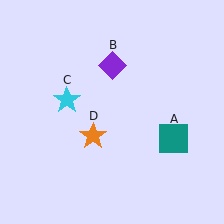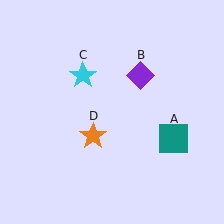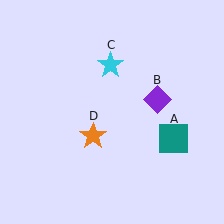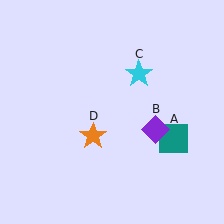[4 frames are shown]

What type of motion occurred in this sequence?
The purple diamond (object B), cyan star (object C) rotated clockwise around the center of the scene.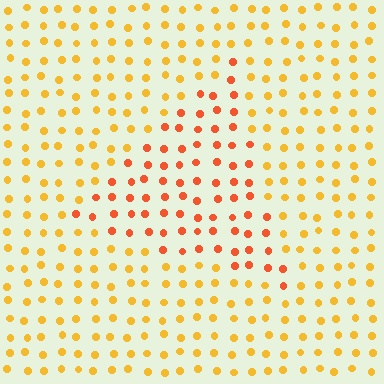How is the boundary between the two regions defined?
The boundary is defined purely by a slight shift in hue (about 30 degrees). Spacing, size, and orientation are identical on both sides.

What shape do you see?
I see a triangle.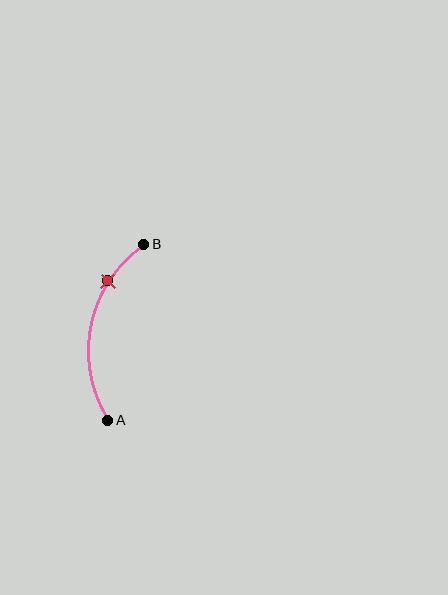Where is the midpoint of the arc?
The arc midpoint is the point on the curve farthest from the straight line joining A and B. It sits to the left of that line.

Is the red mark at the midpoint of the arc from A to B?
No. The red mark lies on the arc but is closer to endpoint B. The arc midpoint would be at the point on the curve equidistant along the arc from both A and B.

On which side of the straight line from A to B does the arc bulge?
The arc bulges to the left of the straight line connecting A and B.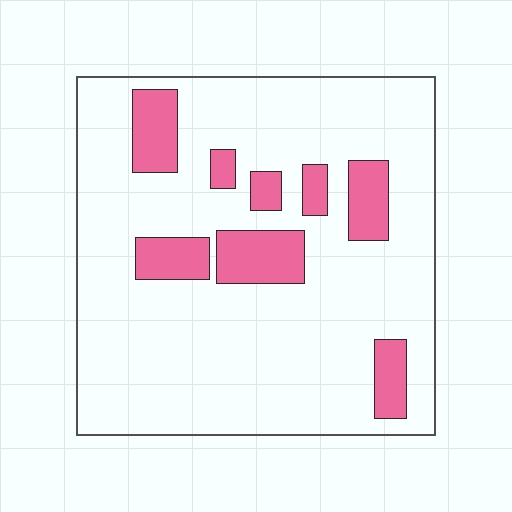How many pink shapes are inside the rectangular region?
8.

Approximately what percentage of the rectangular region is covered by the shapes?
Approximately 15%.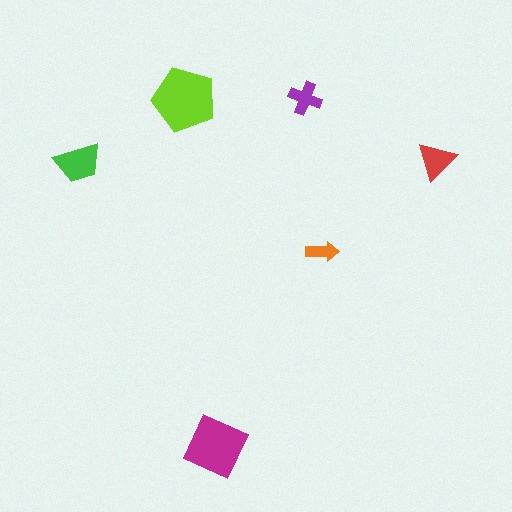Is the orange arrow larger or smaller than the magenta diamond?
Smaller.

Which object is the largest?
The lime pentagon.